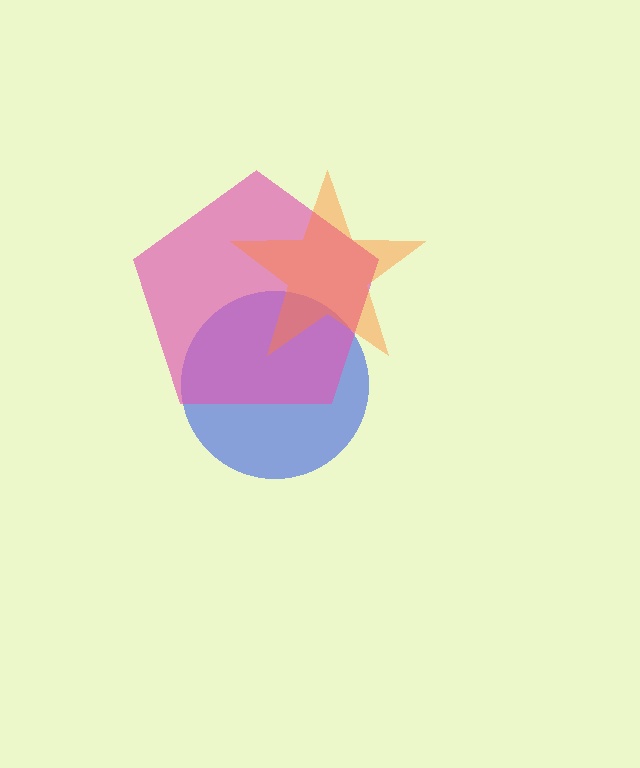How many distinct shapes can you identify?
There are 3 distinct shapes: a blue circle, a pink pentagon, an orange star.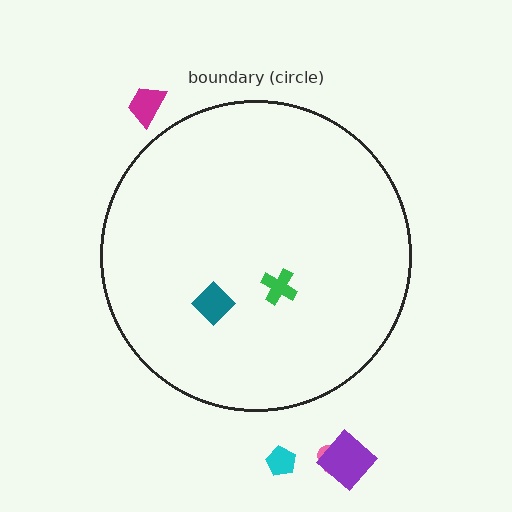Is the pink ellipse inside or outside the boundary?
Outside.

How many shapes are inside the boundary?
2 inside, 4 outside.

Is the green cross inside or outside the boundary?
Inside.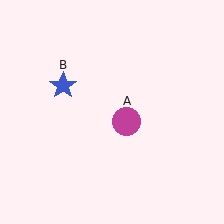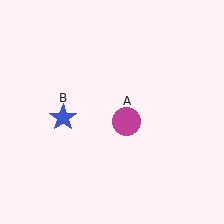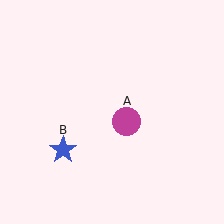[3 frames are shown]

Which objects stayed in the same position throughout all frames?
Magenta circle (object A) remained stationary.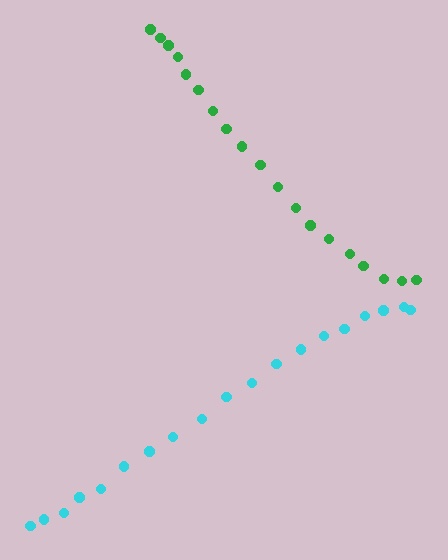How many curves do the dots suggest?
There are 2 distinct paths.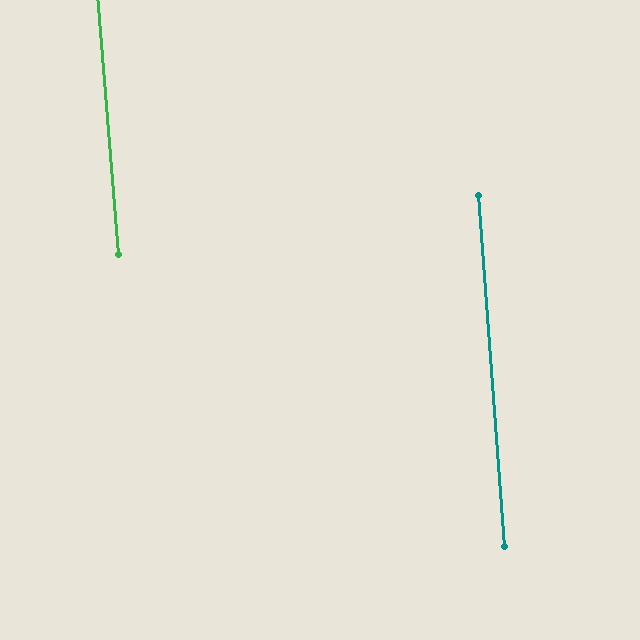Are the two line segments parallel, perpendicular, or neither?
Parallel — their directions differ by only 0.4°.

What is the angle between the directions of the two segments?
Approximately 0 degrees.